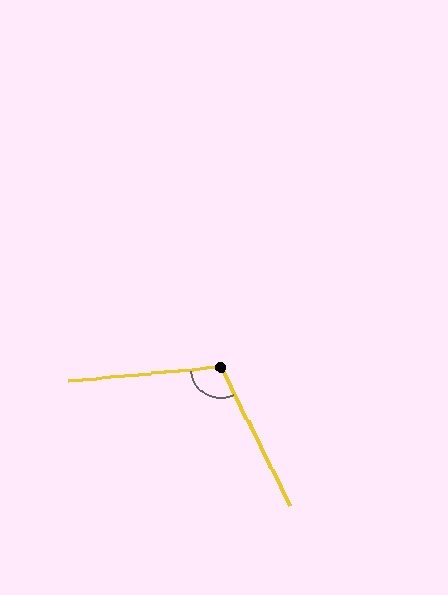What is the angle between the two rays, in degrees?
Approximately 111 degrees.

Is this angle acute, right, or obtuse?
It is obtuse.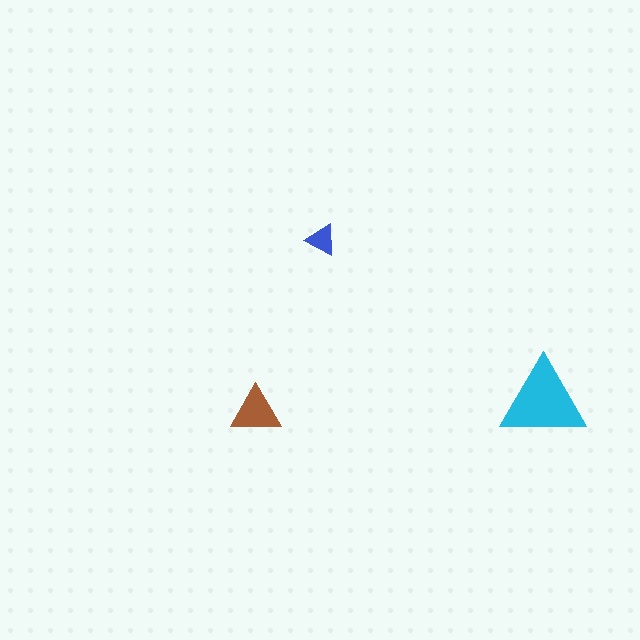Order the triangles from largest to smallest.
the cyan one, the brown one, the blue one.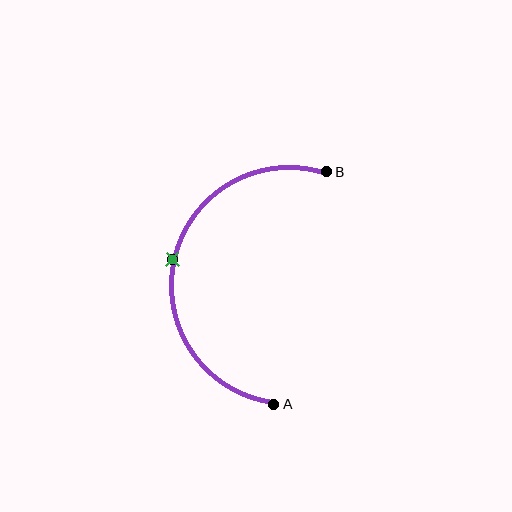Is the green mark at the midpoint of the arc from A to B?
Yes. The green mark lies on the arc at equal arc-length from both A and B — it is the arc midpoint.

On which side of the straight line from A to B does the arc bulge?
The arc bulges to the left of the straight line connecting A and B.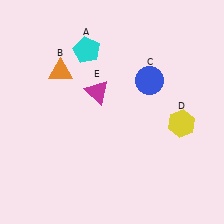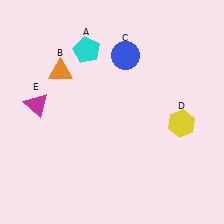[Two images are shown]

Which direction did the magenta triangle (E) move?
The magenta triangle (E) moved left.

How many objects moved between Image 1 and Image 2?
2 objects moved between the two images.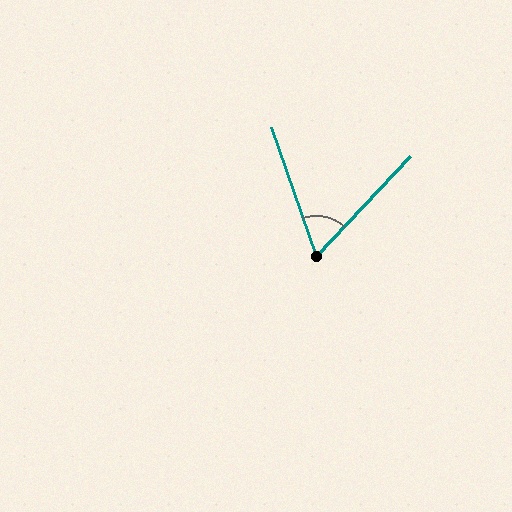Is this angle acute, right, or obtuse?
It is acute.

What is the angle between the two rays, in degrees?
Approximately 62 degrees.